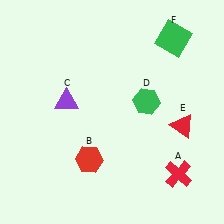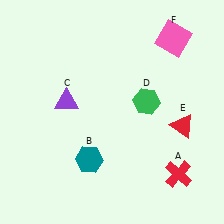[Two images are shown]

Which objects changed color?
B changed from red to teal. F changed from green to pink.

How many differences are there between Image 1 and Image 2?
There are 2 differences between the two images.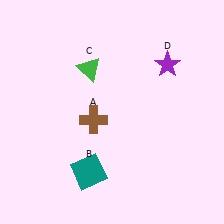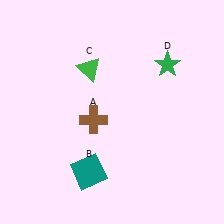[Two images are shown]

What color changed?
The star (D) changed from purple in Image 1 to green in Image 2.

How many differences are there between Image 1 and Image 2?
There is 1 difference between the two images.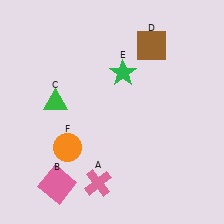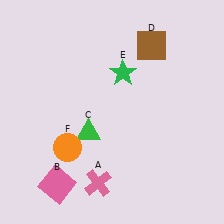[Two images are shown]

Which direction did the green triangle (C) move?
The green triangle (C) moved right.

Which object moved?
The green triangle (C) moved right.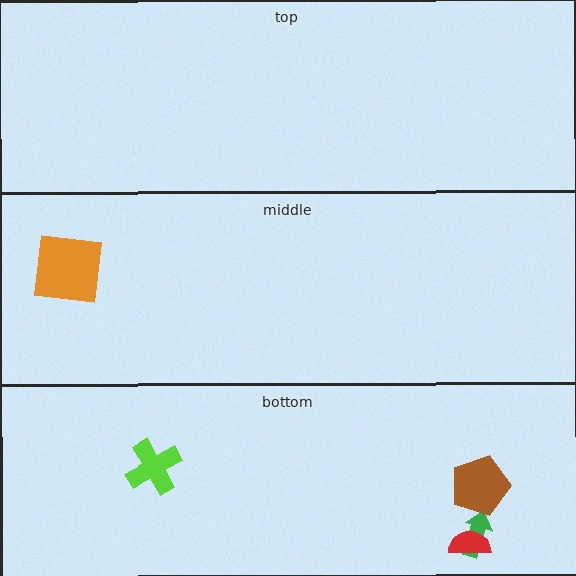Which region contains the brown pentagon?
The bottom region.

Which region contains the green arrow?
The bottom region.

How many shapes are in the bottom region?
4.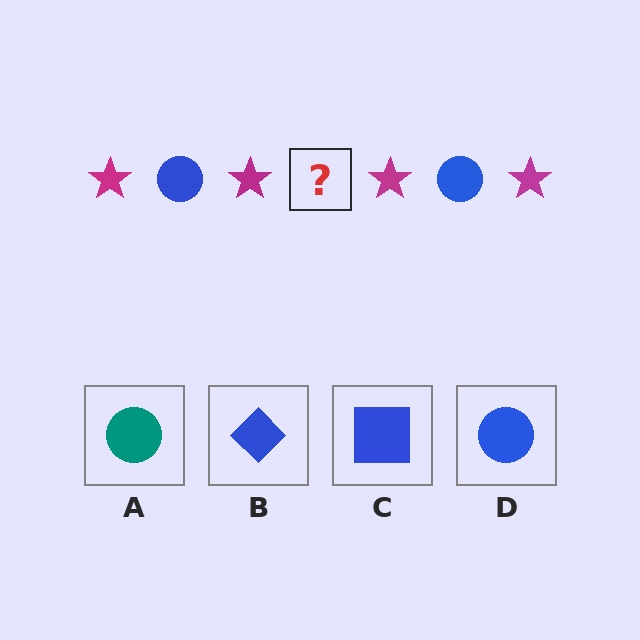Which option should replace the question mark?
Option D.